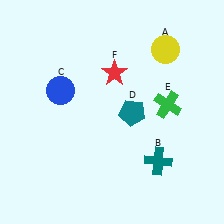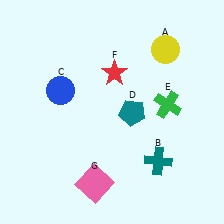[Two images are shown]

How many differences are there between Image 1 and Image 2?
There is 1 difference between the two images.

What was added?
A pink square (G) was added in Image 2.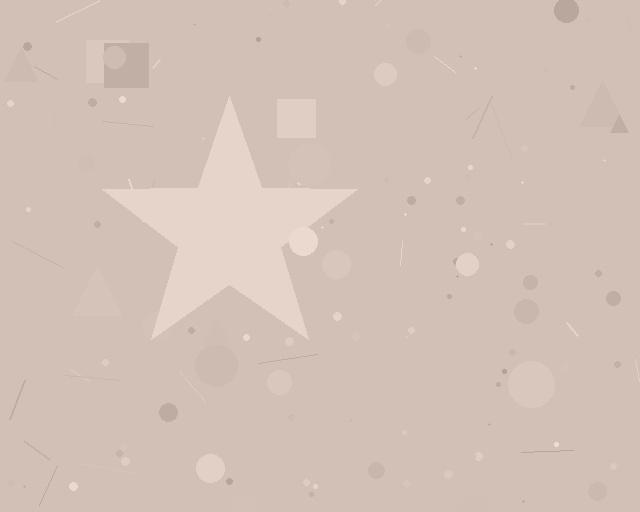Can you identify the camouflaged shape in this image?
The camouflaged shape is a star.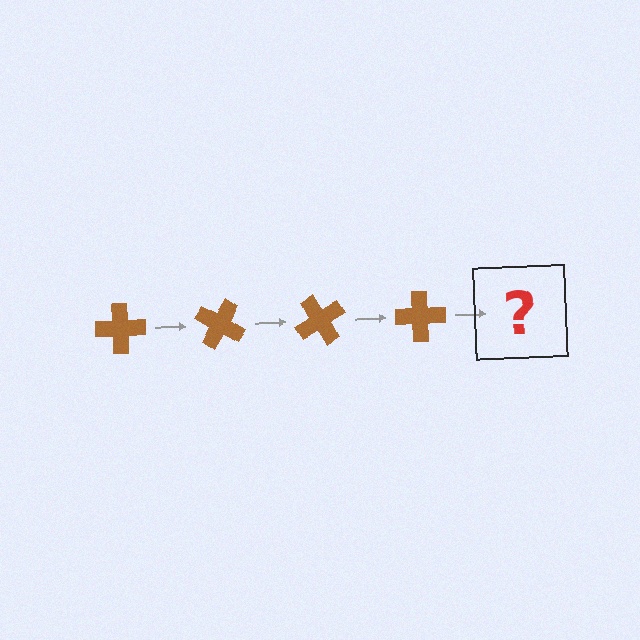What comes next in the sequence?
The next element should be a brown cross rotated 120 degrees.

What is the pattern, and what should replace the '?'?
The pattern is that the cross rotates 30 degrees each step. The '?' should be a brown cross rotated 120 degrees.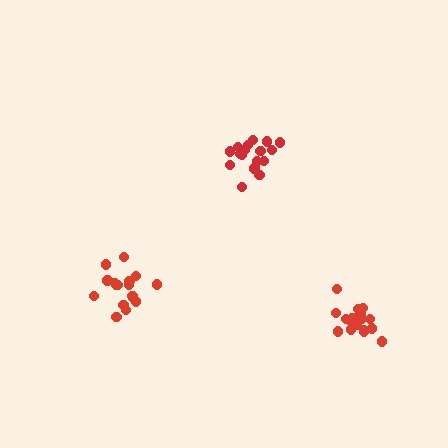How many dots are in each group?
Group 1: 17 dots, Group 2: 17 dots, Group 3: 20 dots (54 total).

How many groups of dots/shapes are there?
There are 3 groups.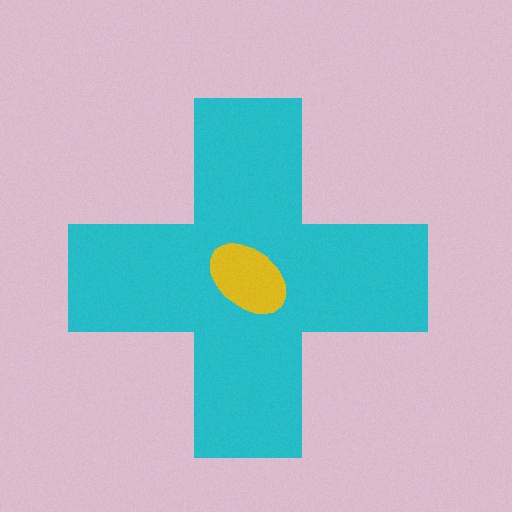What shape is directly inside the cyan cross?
The yellow ellipse.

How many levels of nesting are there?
2.